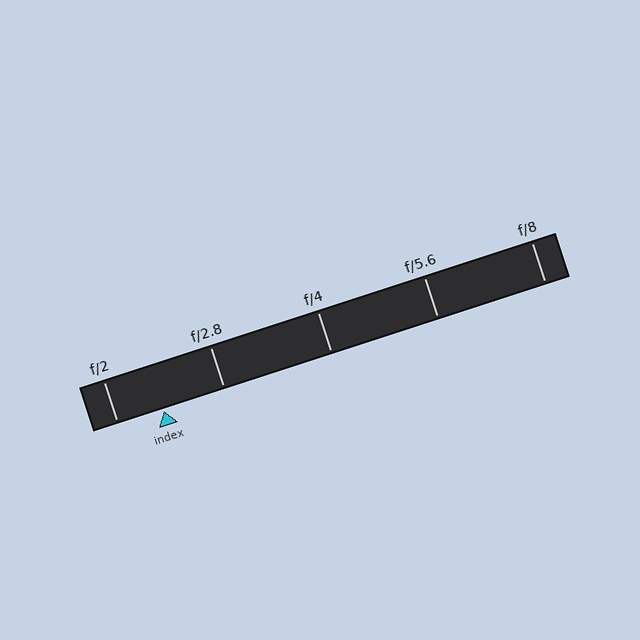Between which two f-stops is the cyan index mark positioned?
The index mark is between f/2 and f/2.8.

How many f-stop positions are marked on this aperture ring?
There are 5 f-stop positions marked.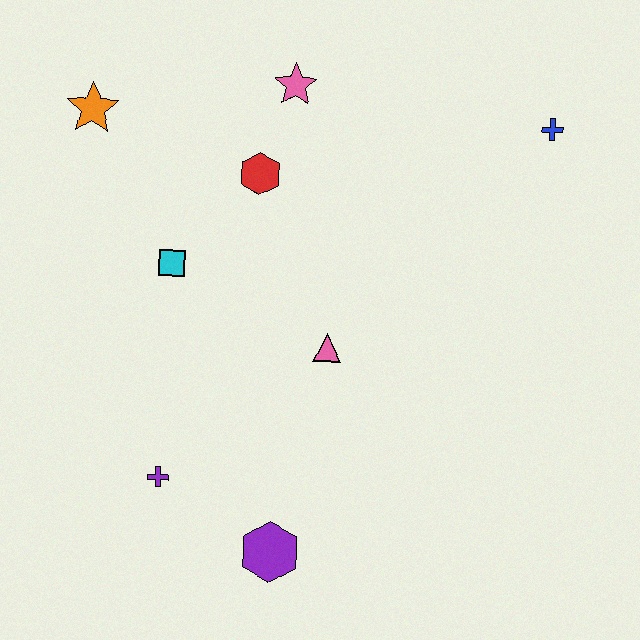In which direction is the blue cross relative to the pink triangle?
The blue cross is above the pink triangle.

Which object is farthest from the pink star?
The purple hexagon is farthest from the pink star.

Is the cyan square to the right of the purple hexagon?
No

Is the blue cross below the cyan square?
No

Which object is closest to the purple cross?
The purple hexagon is closest to the purple cross.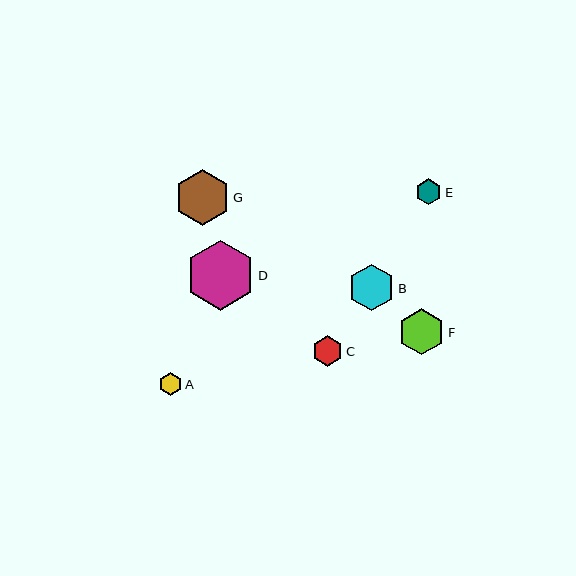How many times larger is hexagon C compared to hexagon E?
Hexagon C is approximately 1.2 times the size of hexagon E.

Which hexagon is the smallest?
Hexagon A is the smallest with a size of approximately 22 pixels.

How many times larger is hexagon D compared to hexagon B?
Hexagon D is approximately 1.5 times the size of hexagon B.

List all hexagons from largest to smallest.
From largest to smallest: D, G, B, F, C, E, A.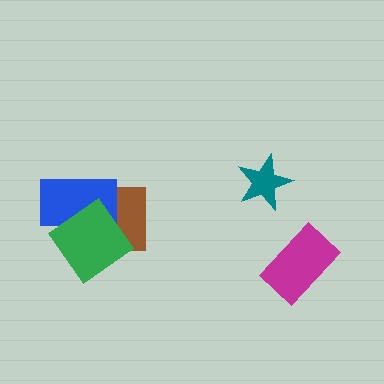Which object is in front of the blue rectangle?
The green diamond is in front of the blue rectangle.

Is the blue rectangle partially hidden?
Yes, it is partially covered by another shape.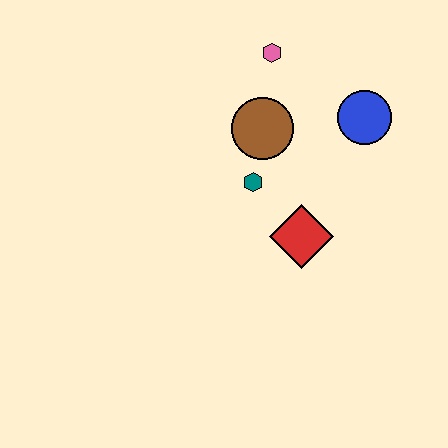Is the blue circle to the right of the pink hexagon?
Yes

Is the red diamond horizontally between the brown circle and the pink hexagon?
No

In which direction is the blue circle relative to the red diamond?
The blue circle is above the red diamond.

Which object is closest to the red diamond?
The teal hexagon is closest to the red diamond.